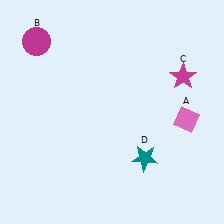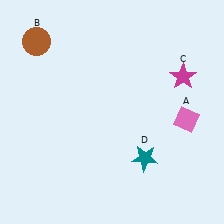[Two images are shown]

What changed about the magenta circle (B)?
In Image 1, B is magenta. In Image 2, it changed to brown.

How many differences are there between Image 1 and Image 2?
There is 1 difference between the two images.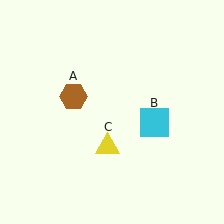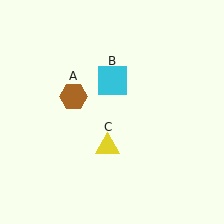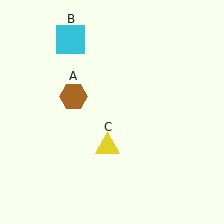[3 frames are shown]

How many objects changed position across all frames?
1 object changed position: cyan square (object B).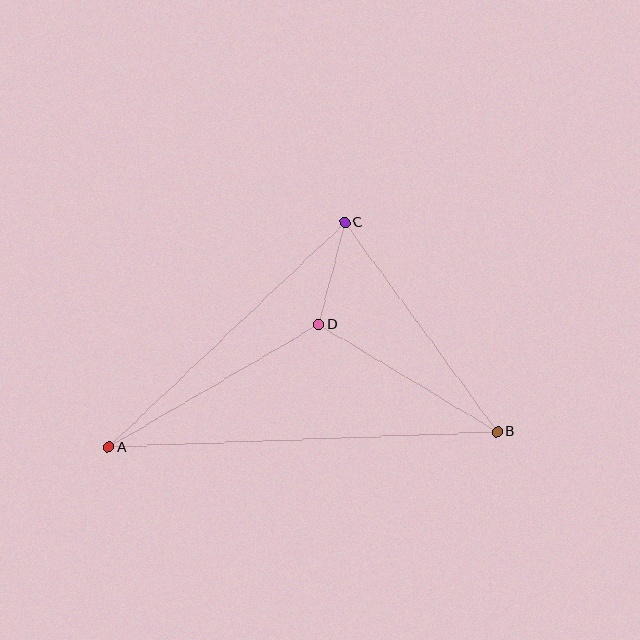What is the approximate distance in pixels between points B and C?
The distance between B and C is approximately 259 pixels.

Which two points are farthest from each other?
Points A and B are farthest from each other.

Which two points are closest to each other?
Points C and D are closest to each other.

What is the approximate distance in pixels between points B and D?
The distance between B and D is approximately 208 pixels.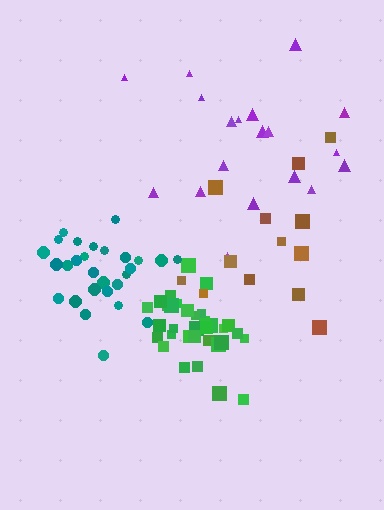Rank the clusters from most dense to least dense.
green, teal, purple, brown.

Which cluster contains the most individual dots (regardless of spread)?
Green (34).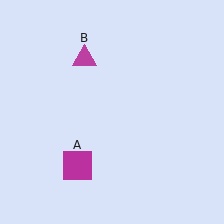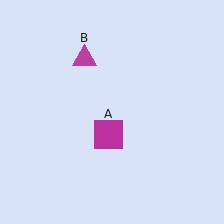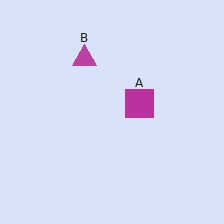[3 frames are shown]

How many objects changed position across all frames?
1 object changed position: magenta square (object A).